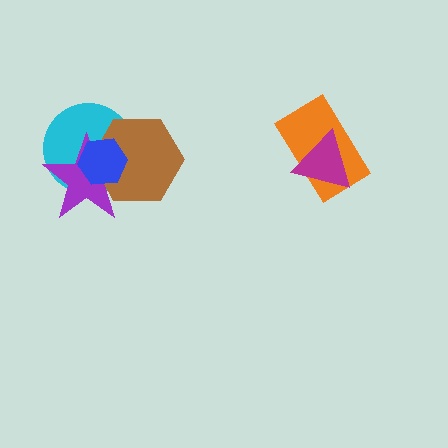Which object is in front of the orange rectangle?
The magenta triangle is in front of the orange rectangle.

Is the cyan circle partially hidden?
Yes, it is partially covered by another shape.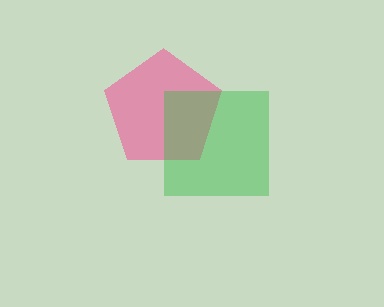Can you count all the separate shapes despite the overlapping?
Yes, there are 2 separate shapes.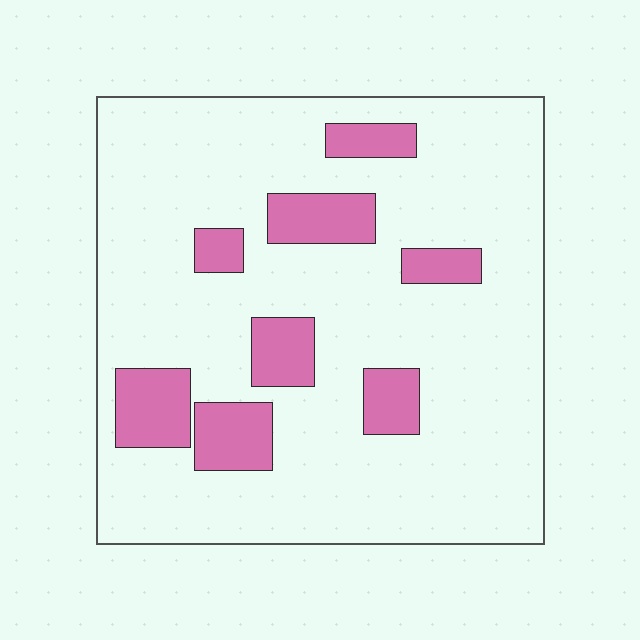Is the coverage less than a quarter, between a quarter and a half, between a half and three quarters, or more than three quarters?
Less than a quarter.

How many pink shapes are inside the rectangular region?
8.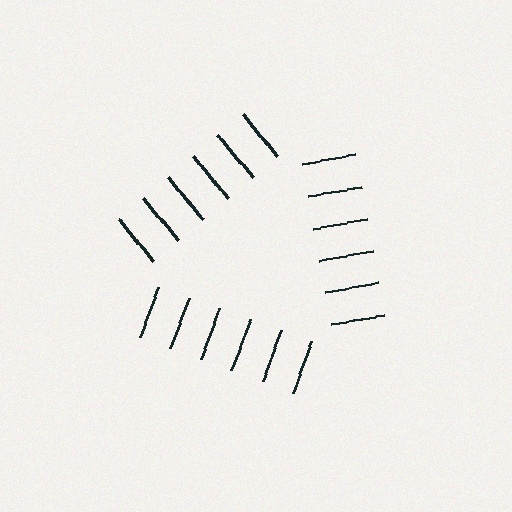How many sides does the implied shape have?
3 sides — the line-ends trace a triangle.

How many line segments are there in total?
18 — 6 along each of the 3 edges.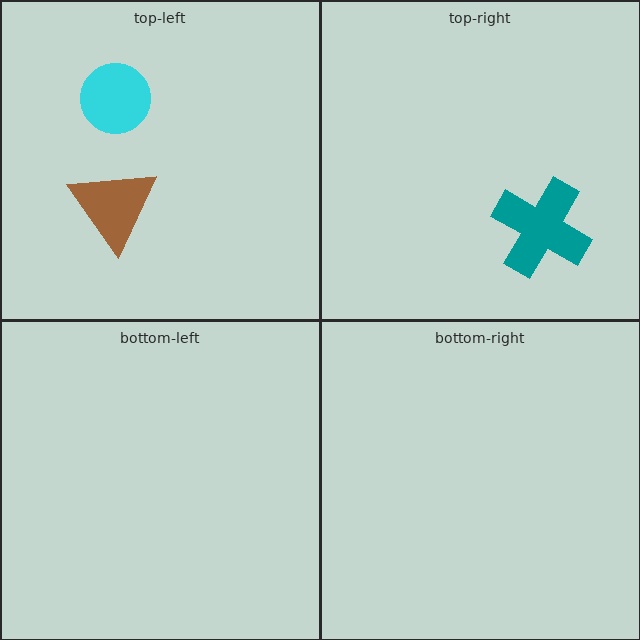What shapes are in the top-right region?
The teal cross.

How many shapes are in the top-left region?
2.